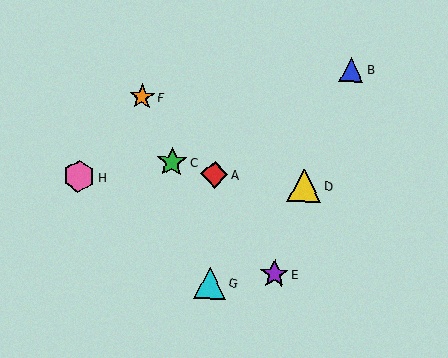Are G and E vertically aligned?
No, G is at x≈210 and E is at x≈274.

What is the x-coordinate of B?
Object B is at x≈352.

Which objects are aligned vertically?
Objects A, G are aligned vertically.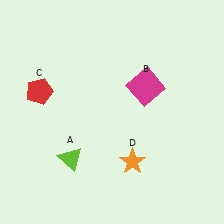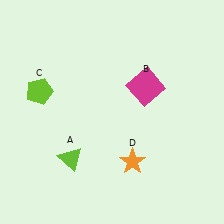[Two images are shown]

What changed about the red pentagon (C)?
In Image 1, C is red. In Image 2, it changed to lime.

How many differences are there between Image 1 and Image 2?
There is 1 difference between the two images.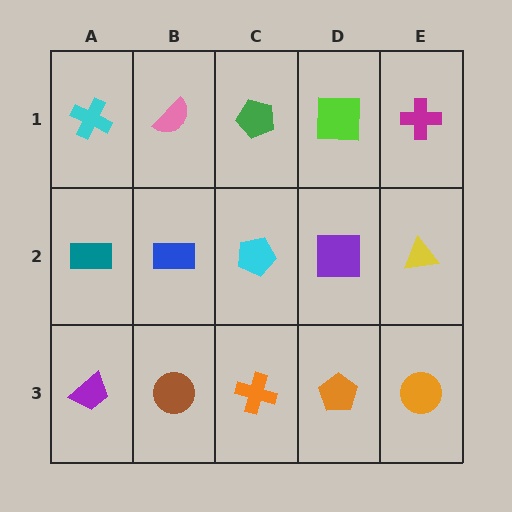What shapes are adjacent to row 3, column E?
A yellow triangle (row 2, column E), an orange pentagon (row 3, column D).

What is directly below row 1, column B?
A blue rectangle.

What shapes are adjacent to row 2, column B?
A pink semicircle (row 1, column B), a brown circle (row 3, column B), a teal rectangle (row 2, column A), a cyan pentagon (row 2, column C).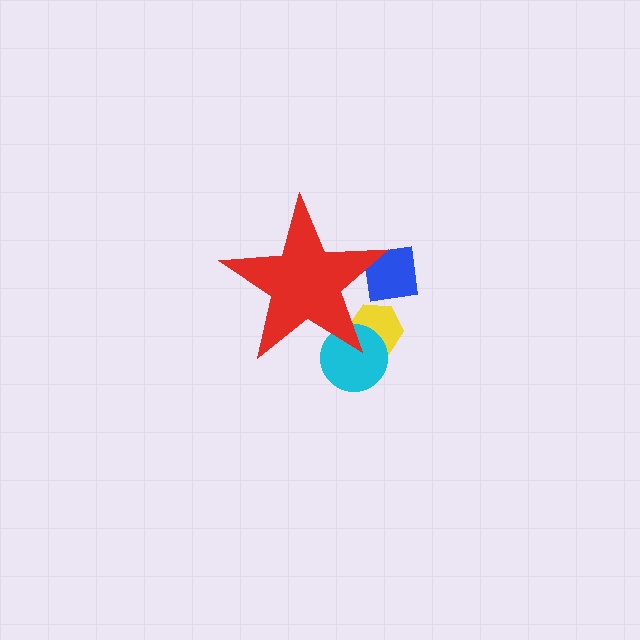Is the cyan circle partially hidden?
Yes, the cyan circle is partially hidden behind the red star.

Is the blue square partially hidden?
Yes, the blue square is partially hidden behind the red star.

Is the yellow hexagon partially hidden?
Yes, the yellow hexagon is partially hidden behind the red star.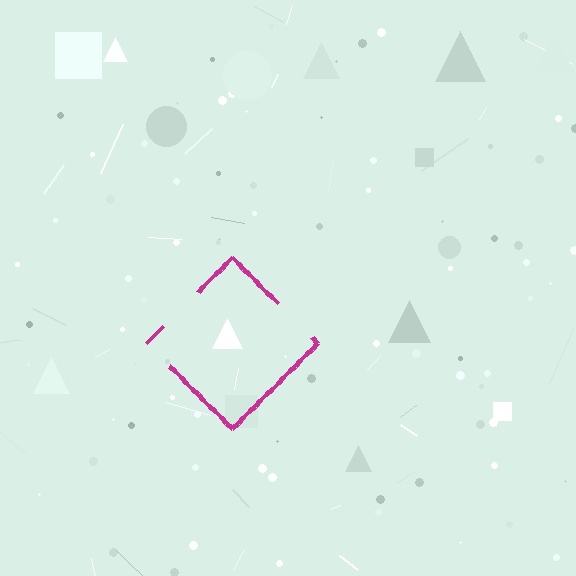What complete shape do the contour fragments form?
The contour fragments form a diamond.